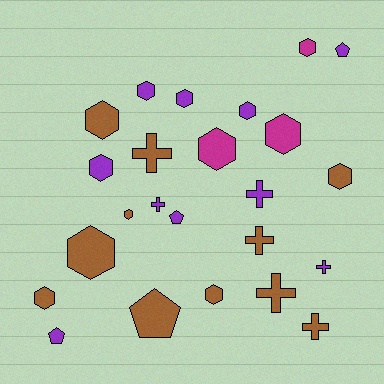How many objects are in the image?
There are 24 objects.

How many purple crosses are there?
There are 3 purple crosses.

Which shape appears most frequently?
Hexagon, with 13 objects.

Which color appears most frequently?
Brown, with 11 objects.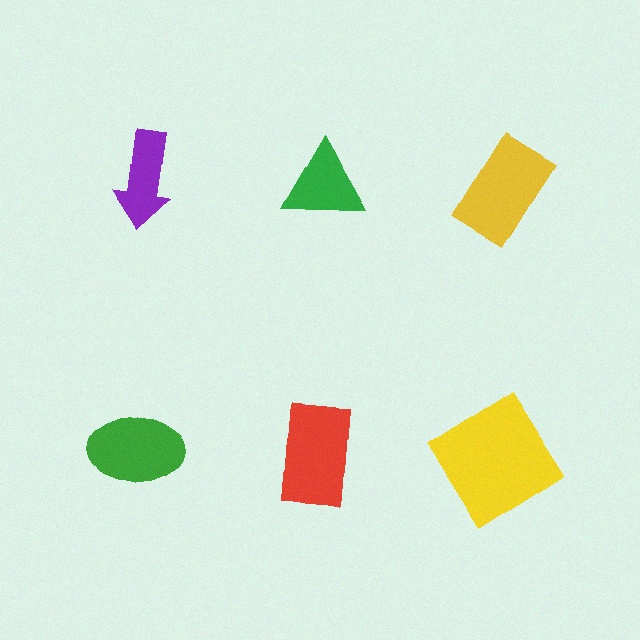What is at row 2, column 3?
A yellow diamond.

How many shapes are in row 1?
3 shapes.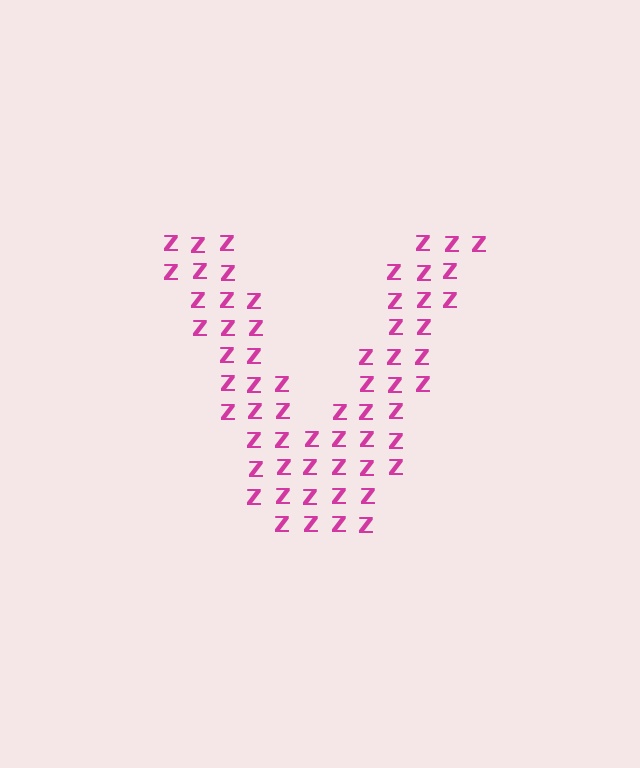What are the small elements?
The small elements are letter Z's.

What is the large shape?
The large shape is the letter V.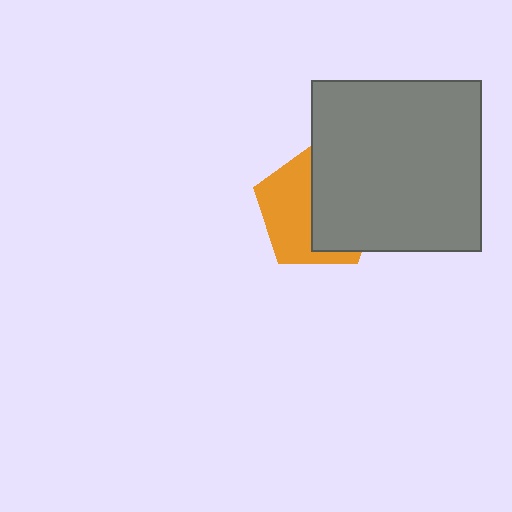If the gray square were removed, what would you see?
You would see the complete orange pentagon.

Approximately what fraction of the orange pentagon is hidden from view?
Roughly 52% of the orange pentagon is hidden behind the gray square.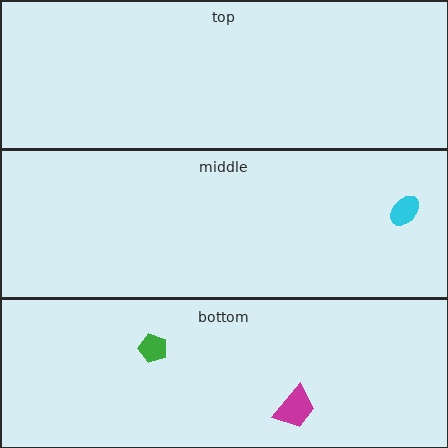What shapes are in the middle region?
The cyan ellipse.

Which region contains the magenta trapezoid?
The bottom region.